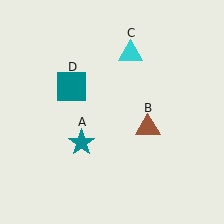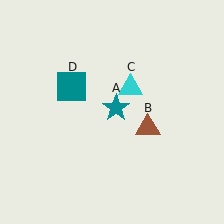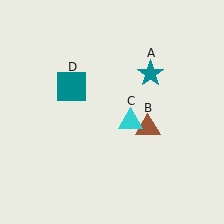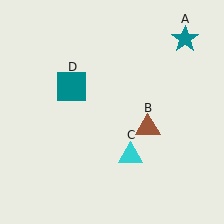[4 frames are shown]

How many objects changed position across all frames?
2 objects changed position: teal star (object A), cyan triangle (object C).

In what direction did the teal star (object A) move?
The teal star (object A) moved up and to the right.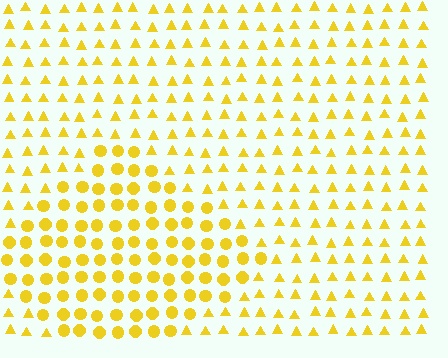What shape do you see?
I see a diamond.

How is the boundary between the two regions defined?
The boundary is defined by a change in element shape: circles inside vs. triangles outside. All elements share the same color and spacing.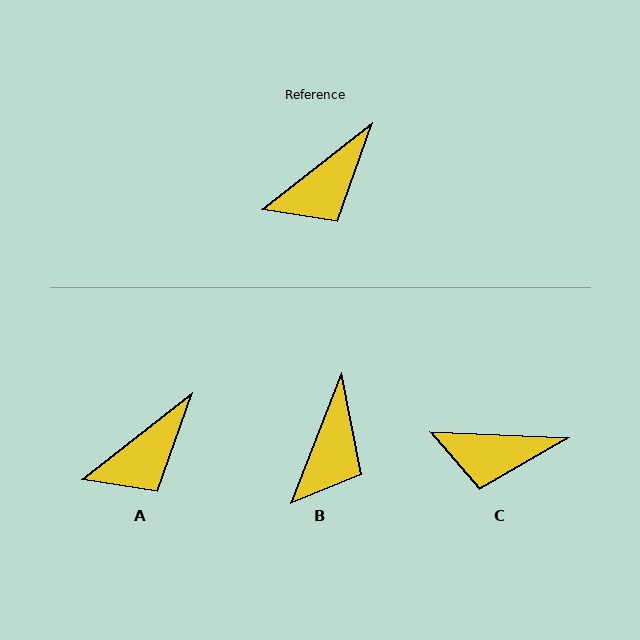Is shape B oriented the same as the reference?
No, it is off by about 31 degrees.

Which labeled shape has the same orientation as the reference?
A.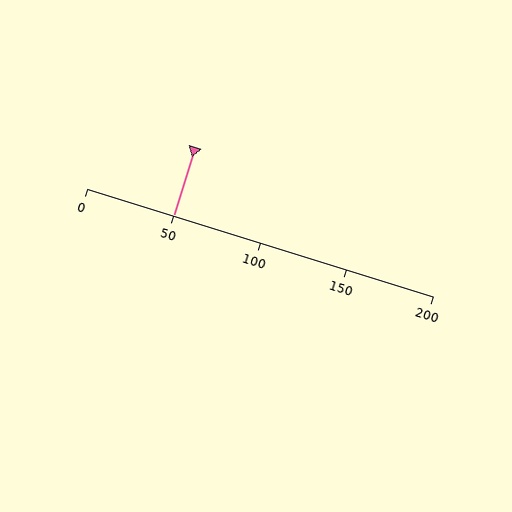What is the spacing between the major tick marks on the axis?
The major ticks are spaced 50 apart.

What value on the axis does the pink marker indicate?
The marker indicates approximately 50.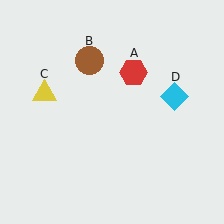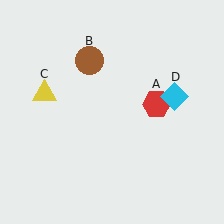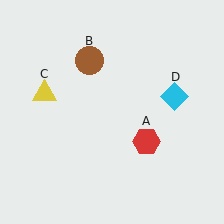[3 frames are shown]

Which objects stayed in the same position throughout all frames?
Brown circle (object B) and yellow triangle (object C) and cyan diamond (object D) remained stationary.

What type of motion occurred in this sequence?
The red hexagon (object A) rotated clockwise around the center of the scene.